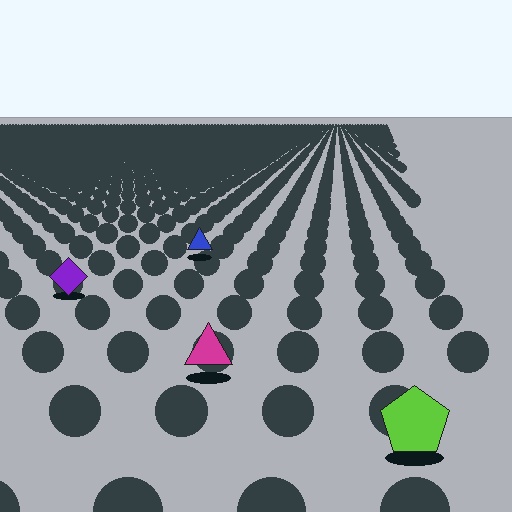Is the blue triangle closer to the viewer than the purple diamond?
No. The purple diamond is closer — you can tell from the texture gradient: the ground texture is coarser near it.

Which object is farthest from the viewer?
The blue triangle is farthest from the viewer. It appears smaller and the ground texture around it is denser.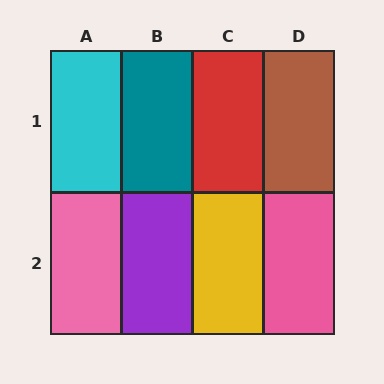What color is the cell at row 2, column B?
Purple.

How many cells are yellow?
1 cell is yellow.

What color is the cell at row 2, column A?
Pink.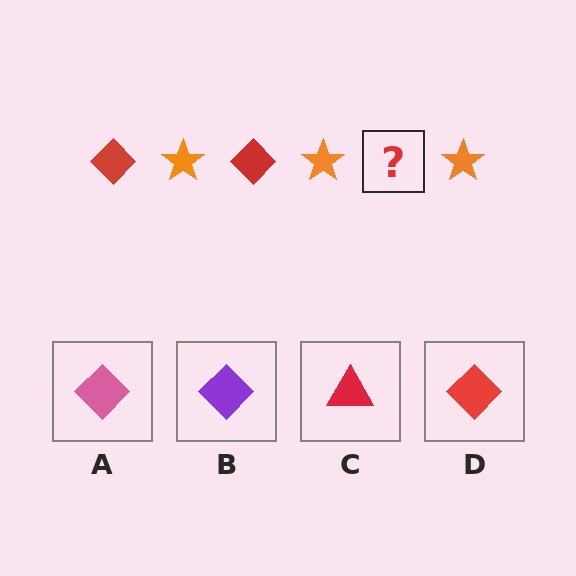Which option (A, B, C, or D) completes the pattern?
D.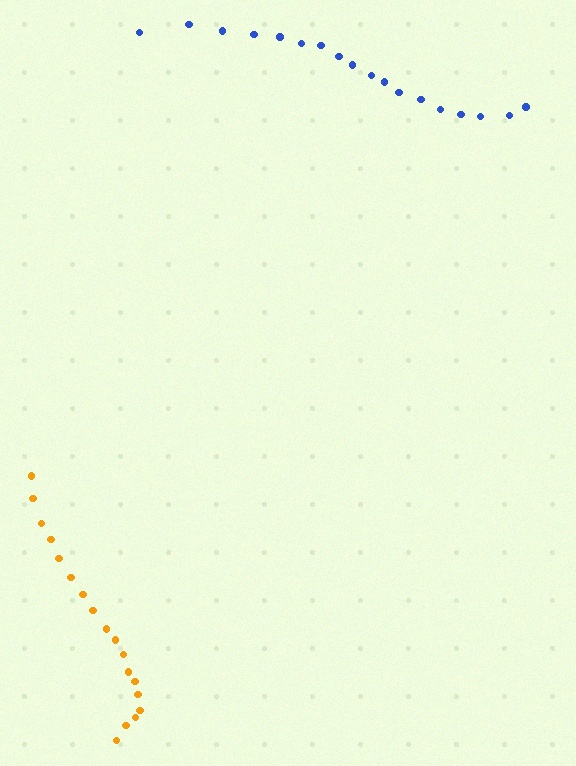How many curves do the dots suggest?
There are 2 distinct paths.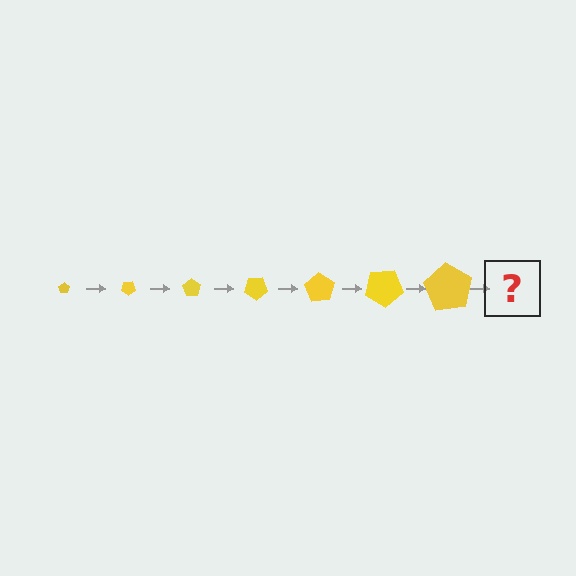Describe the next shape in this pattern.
It should be a pentagon, larger than the previous one and rotated 245 degrees from the start.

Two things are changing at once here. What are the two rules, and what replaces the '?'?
The two rules are that the pentagon grows larger each step and it rotates 35 degrees each step. The '?' should be a pentagon, larger than the previous one and rotated 245 degrees from the start.